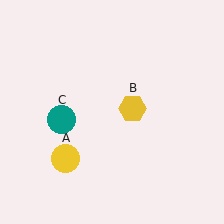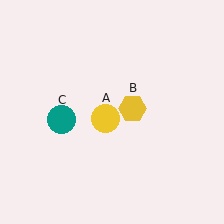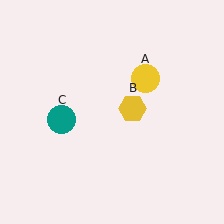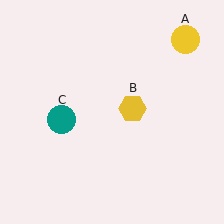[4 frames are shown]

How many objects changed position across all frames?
1 object changed position: yellow circle (object A).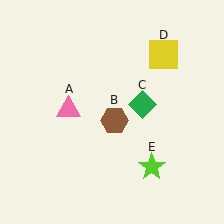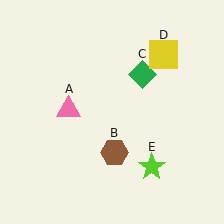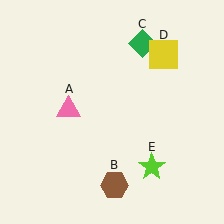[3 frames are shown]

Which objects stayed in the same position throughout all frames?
Pink triangle (object A) and yellow square (object D) and lime star (object E) remained stationary.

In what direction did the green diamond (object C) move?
The green diamond (object C) moved up.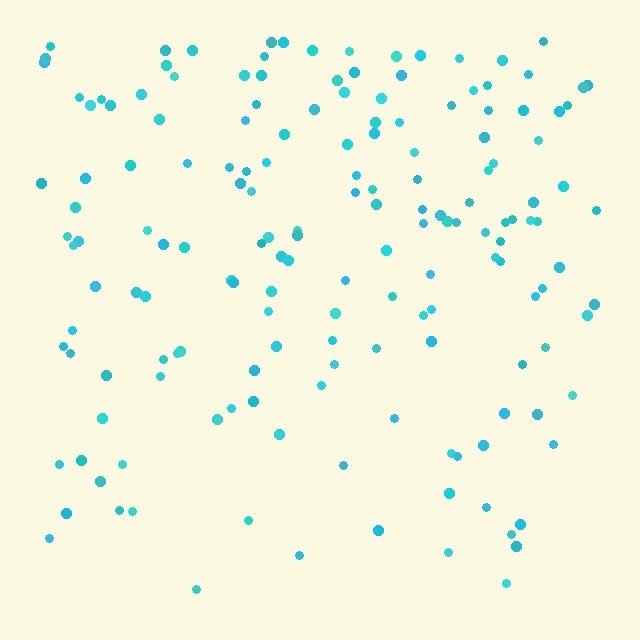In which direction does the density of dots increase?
From bottom to top, with the top side densest.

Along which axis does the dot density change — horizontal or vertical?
Vertical.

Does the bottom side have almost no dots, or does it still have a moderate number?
Still a moderate number, just noticeably fewer than the top.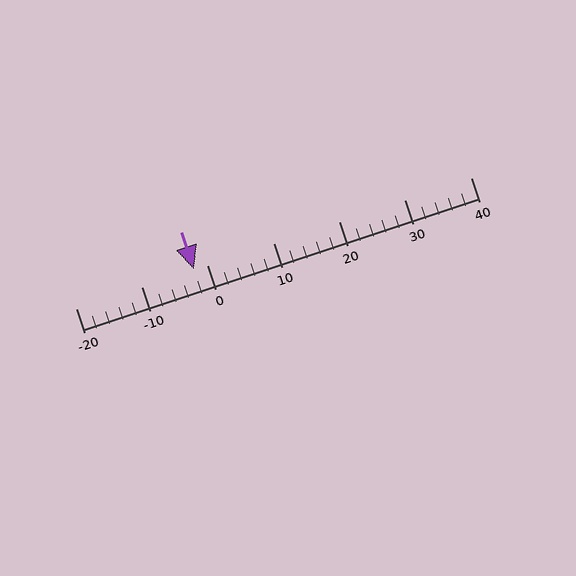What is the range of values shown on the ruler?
The ruler shows values from -20 to 40.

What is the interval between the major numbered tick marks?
The major tick marks are spaced 10 units apart.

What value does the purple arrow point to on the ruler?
The purple arrow points to approximately -2.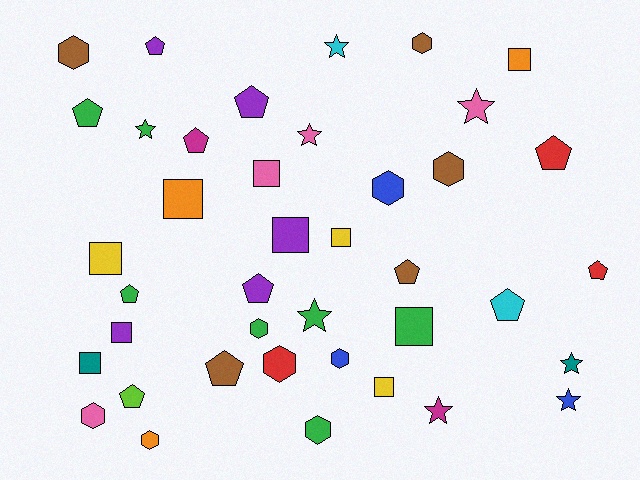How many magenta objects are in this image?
There are 2 magenta objects.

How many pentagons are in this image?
There are 12 pentagons.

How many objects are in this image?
There are 40 objects.